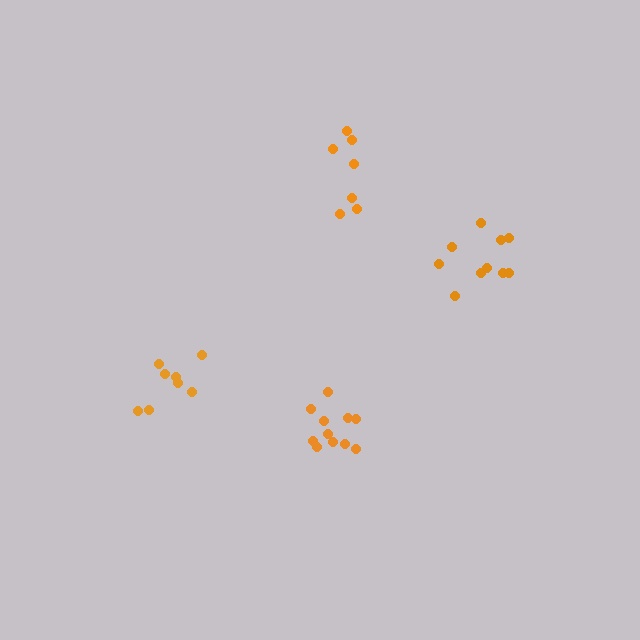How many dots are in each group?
Group 1: 11 dots, Group 2: 8 dots, Group 3: 7 dots, Group 4: 10 dots (36 total).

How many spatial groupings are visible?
There are 4 spatial groupings.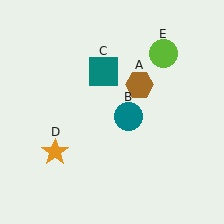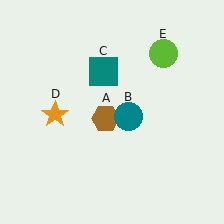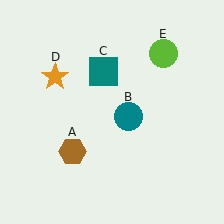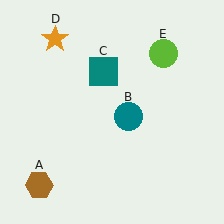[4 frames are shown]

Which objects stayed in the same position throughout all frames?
Teal circle (object B) and teal square (object C) and lime circle (object E) remained stationary.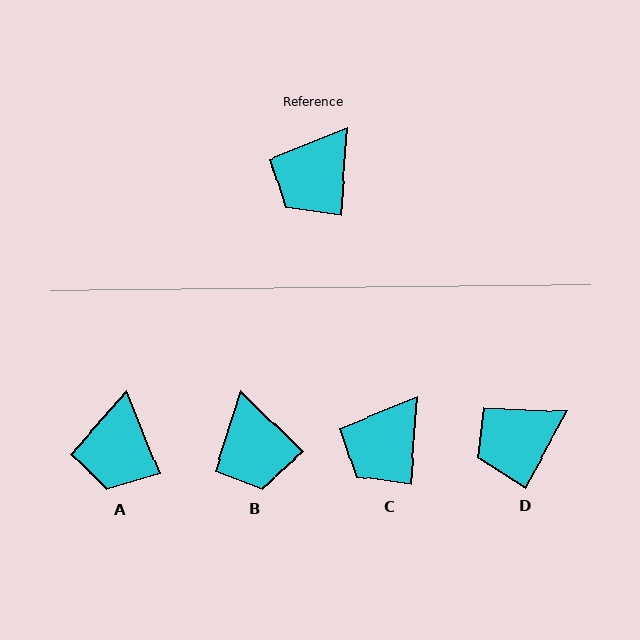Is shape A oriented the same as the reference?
No, it is off by about 26 degrees.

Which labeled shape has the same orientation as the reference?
C.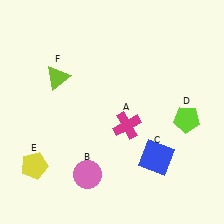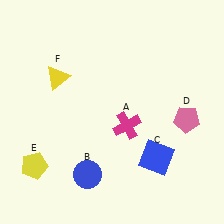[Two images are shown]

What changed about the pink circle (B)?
In Image 1, B is pink. In Image 2, it changed to blue.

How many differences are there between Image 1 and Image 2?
There are 3 differences between the two images.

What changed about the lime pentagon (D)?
In Image 1, D is lime. In Image 2, it changed to pink.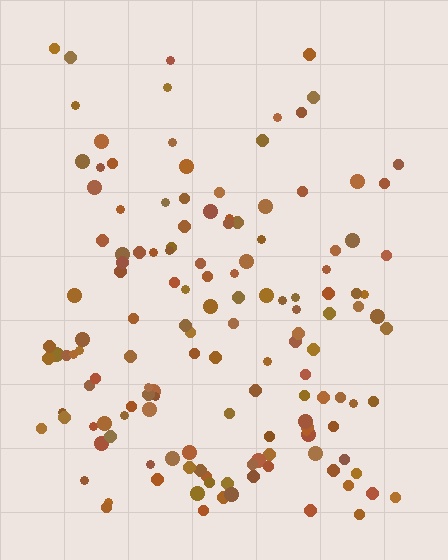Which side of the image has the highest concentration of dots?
The bottom.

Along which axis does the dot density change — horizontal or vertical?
Vertical.